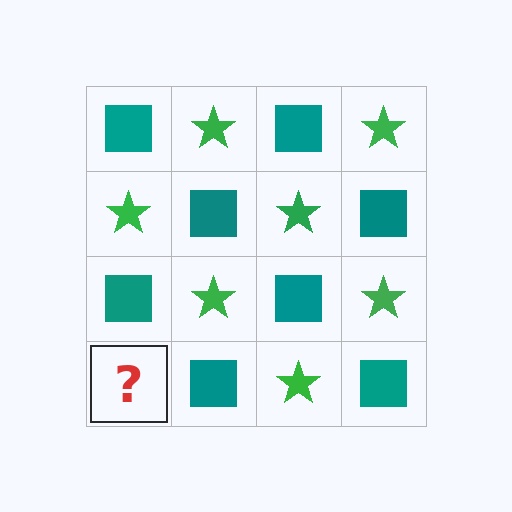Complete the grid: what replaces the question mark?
The question mark should be replaced with a green star.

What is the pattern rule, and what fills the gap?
The rule is that it alternates teal square and green star in a checkerboard pattern. The gap should be filled with a green star.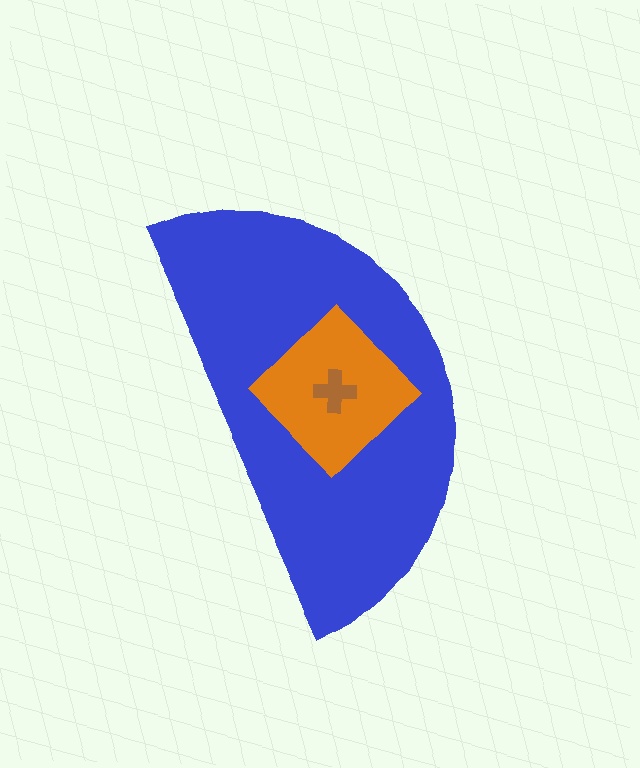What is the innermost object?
The brown cross.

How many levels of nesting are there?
3.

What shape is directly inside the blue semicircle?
The orange diamond.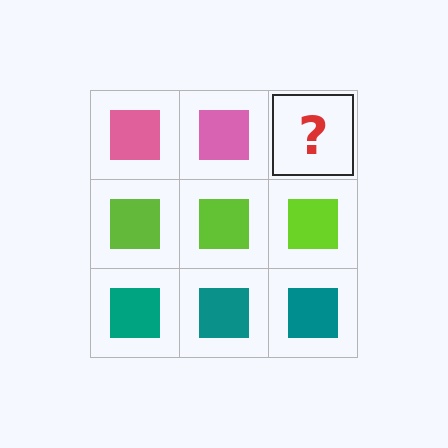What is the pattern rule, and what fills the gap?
The rule is that each row has a consistent color. The gap should be filled with a pink square.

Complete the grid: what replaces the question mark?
The question mark should be replaced with a pink square.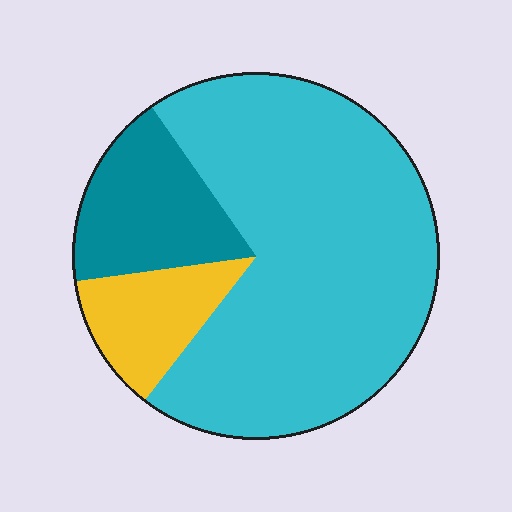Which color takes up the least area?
Yellow, at roughly 10%.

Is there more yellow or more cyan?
Cyan.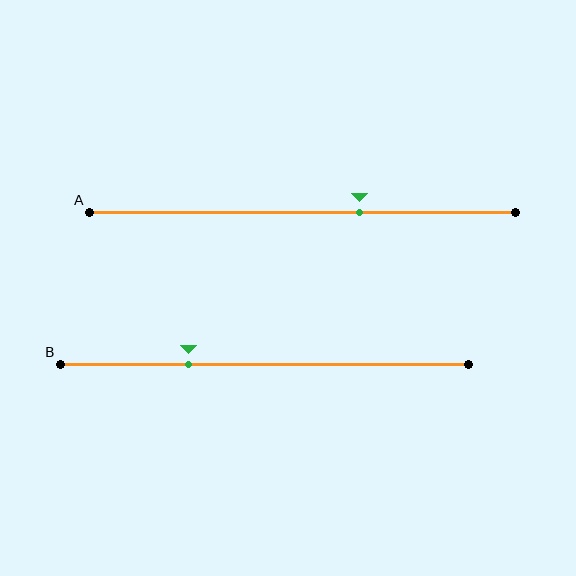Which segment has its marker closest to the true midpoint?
Segment A has its marker closest to the true midpoint.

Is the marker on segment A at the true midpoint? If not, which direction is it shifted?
No, the marker on segment A is shifted to the right by about 13% of the segment length.